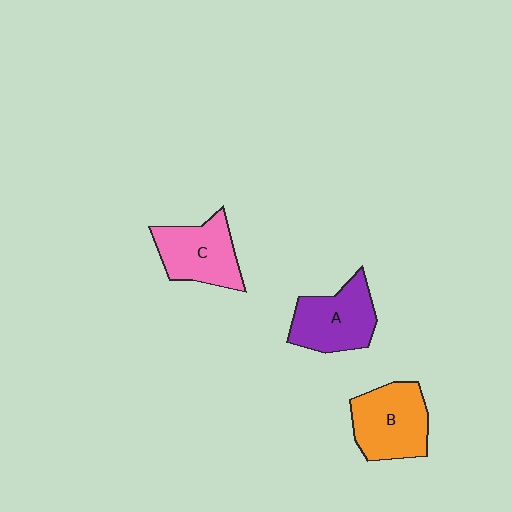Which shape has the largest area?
Shape B (orange).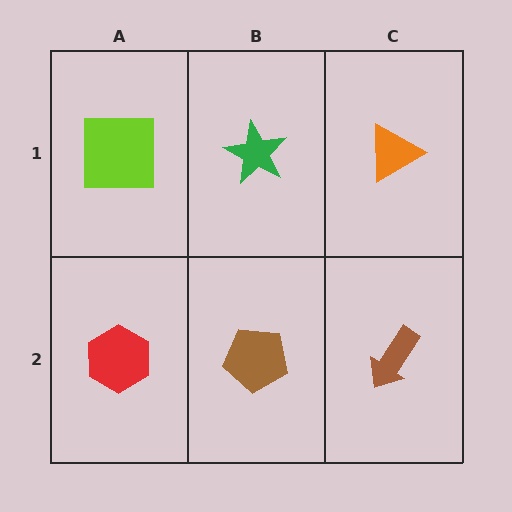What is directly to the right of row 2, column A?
A brown pentagon.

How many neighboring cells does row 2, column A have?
2.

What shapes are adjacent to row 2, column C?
An orange triangle (row 1, column C), a brown pentagon (row 2, column B).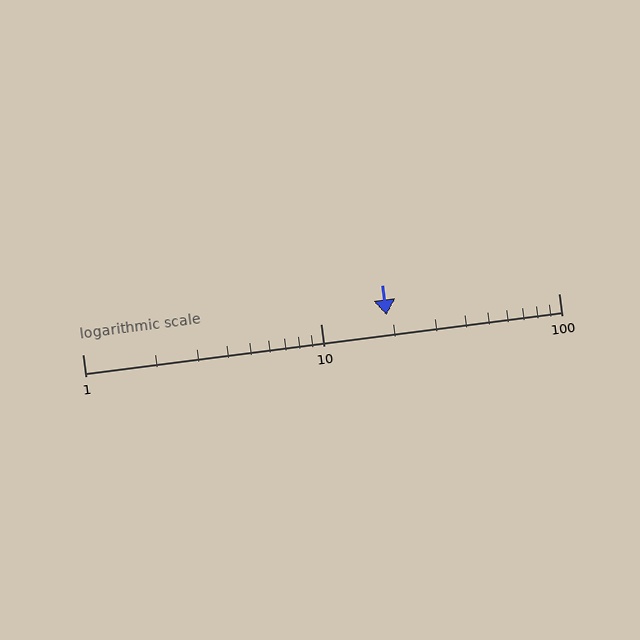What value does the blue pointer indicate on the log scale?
The pointer indicates approximately 19.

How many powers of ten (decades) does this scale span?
The scale spans 2 decades, from 1 to 100.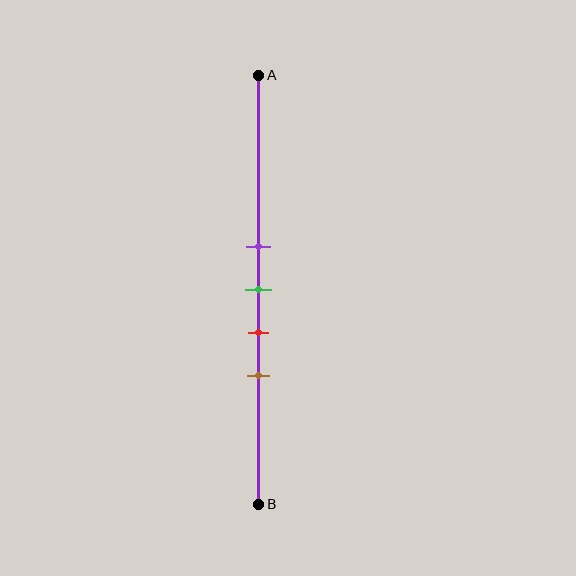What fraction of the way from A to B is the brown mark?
The brown mark is approximately 70% (0.7) of the way from A to B.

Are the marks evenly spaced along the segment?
Yes, the marks are approximately evenly spaced.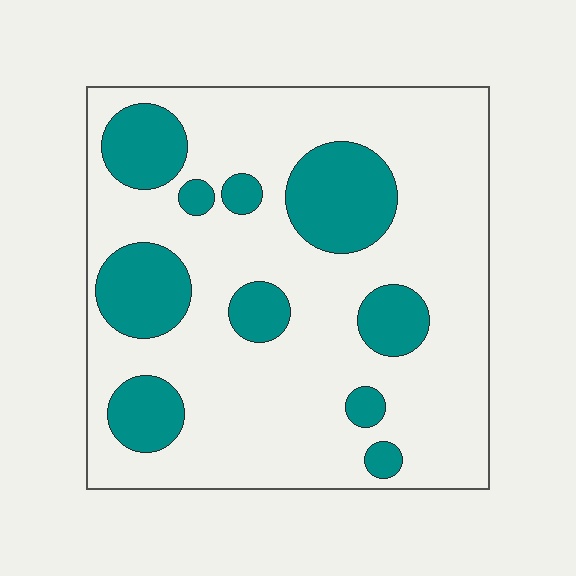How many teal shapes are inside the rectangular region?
10.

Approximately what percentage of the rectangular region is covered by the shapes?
Approximately 25%.